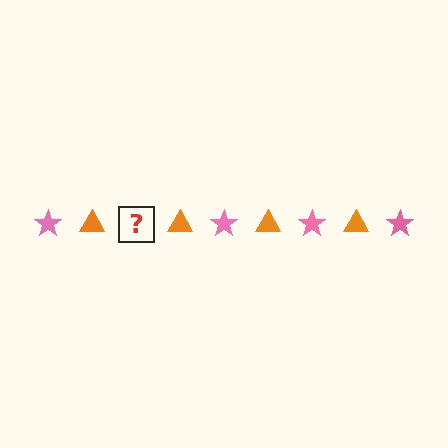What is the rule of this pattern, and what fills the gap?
The rule is that the pattern alternates between pink star and orange triangle. The gap should be filled with a pink star.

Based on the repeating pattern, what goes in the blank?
The blank should be a pink star.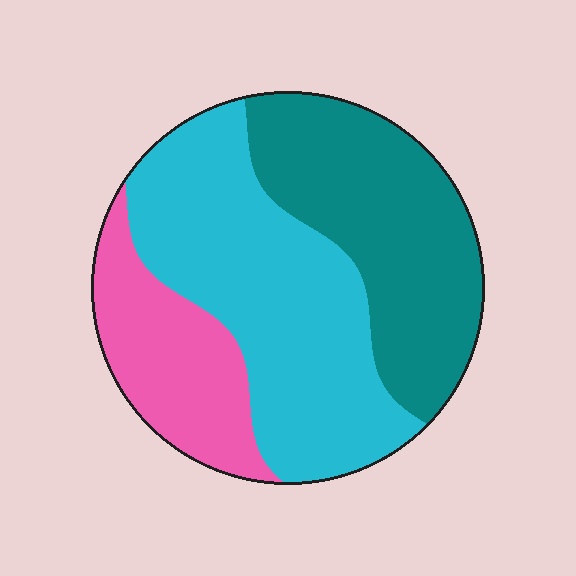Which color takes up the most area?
Cyan, at roughly 45%.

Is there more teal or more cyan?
Cyan.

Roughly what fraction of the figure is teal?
Teal takes up between a third and a half of the figure.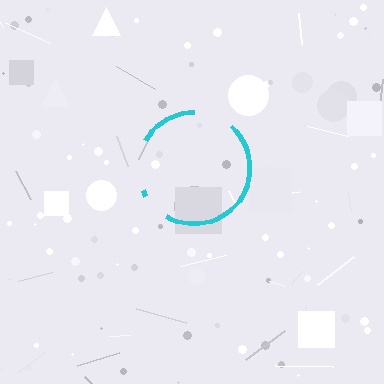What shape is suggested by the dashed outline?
The dashed outline suggests a circle.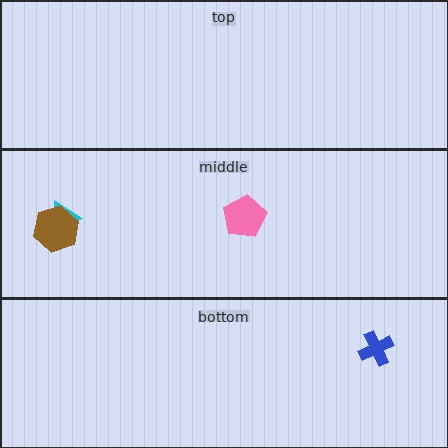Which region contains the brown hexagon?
The middle region.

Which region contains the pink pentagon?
The middle region.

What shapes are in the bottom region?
The blue cross.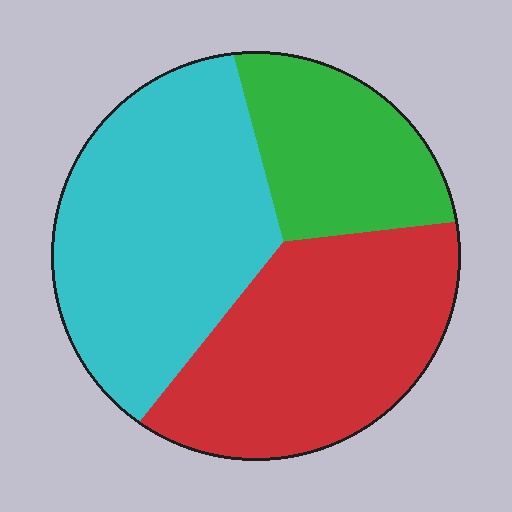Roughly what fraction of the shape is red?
Red takes up about three eighths (3/8) of the shape.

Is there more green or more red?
Red.